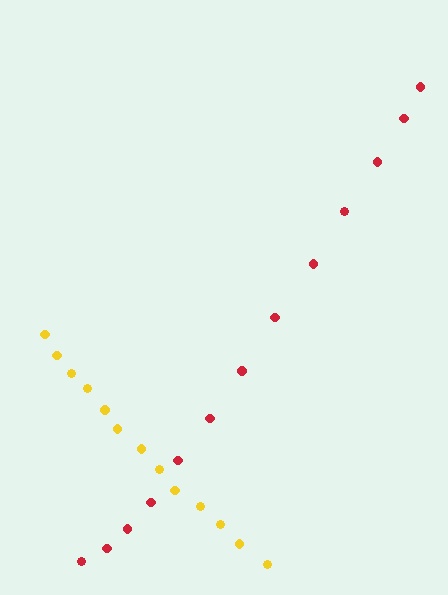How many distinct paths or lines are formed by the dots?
There are 2 distinct paths.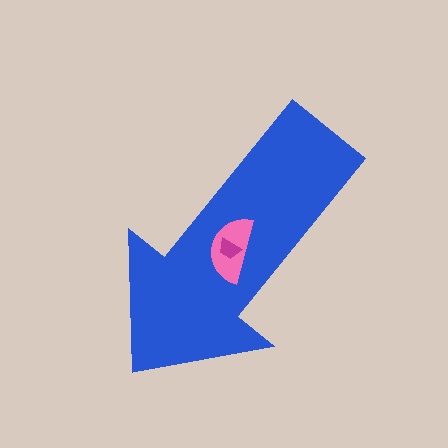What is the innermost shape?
The magenta trapezoid.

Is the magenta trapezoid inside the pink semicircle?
Yes.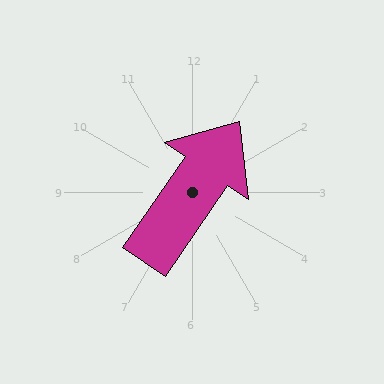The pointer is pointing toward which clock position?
Roughly 1 o'clock.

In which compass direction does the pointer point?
Northeast.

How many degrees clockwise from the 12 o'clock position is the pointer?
Approximately 34 degrees.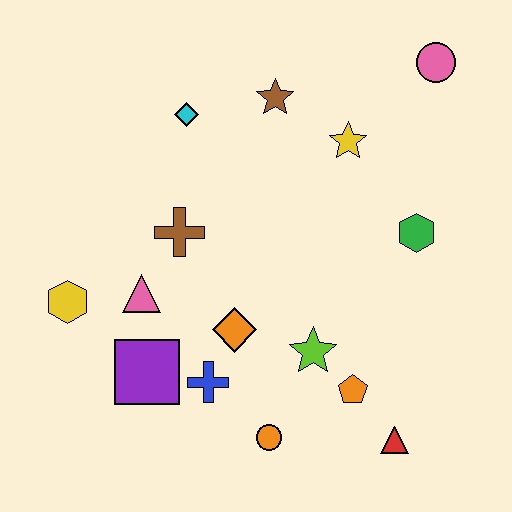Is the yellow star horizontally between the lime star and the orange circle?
No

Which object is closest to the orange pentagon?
The lime star is closest to the orange pentagon.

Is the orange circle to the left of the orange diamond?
No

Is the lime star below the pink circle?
Yes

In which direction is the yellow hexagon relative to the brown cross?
The yellow hexagon is to the left of the brown cross.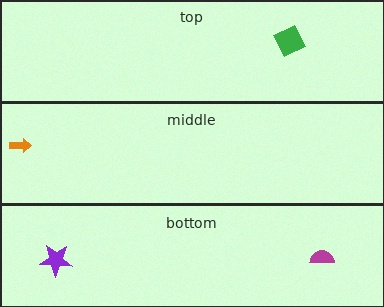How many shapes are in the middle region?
1.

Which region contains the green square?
The top region.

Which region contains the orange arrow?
The middle region.